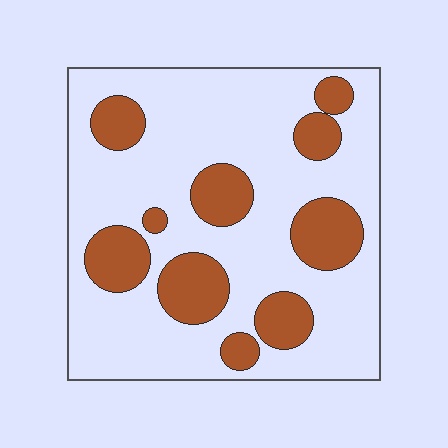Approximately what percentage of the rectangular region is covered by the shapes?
Approximately 25%.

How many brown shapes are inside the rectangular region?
10.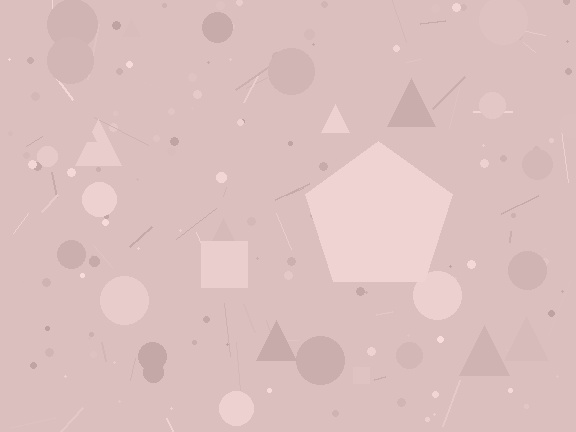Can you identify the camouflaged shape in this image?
The camouflaged shape is a pentagon.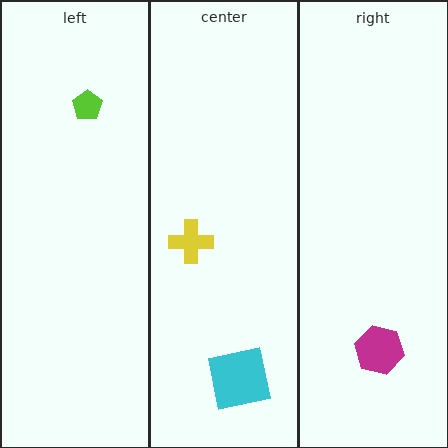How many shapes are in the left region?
1.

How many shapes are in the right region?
1.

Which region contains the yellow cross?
The center region.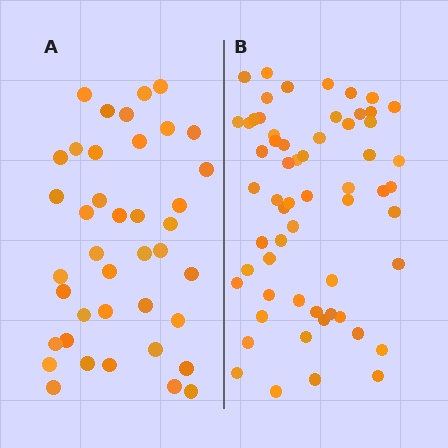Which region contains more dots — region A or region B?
Region B (the right region) has more dots.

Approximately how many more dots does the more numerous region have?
Region B has approximately 20 more dots than region A.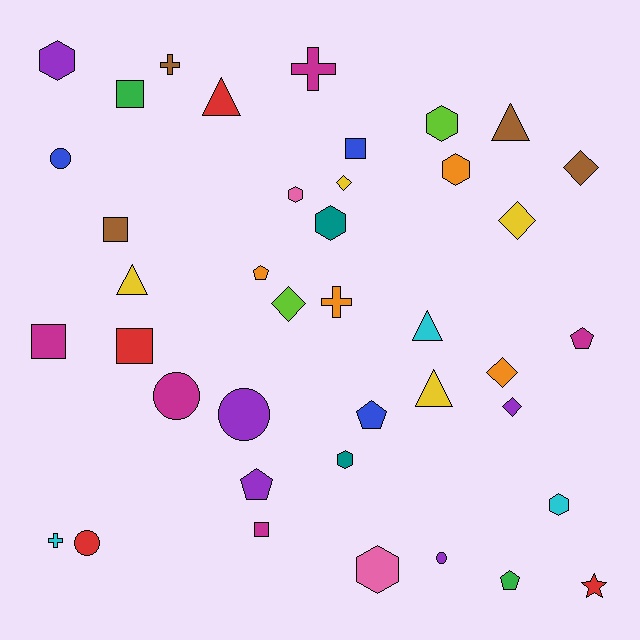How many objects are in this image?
There are 40 objects.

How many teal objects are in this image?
There are 2 teal objects.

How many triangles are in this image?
There are 5 triangles.